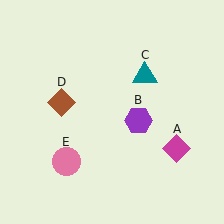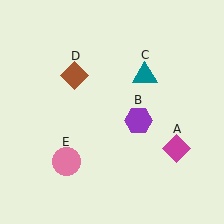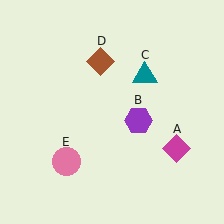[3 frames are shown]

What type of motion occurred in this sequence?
The brown diamond (object D) rotated clockwise around the center of the scene.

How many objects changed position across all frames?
1 object changed position: brown diamond (object D).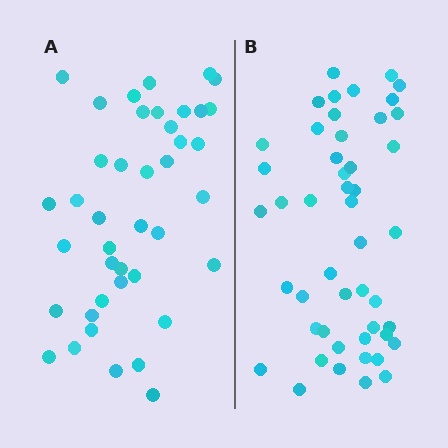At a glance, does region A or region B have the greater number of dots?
Region B (the right region) has more dots.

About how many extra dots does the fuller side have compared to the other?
Region B has roughly 8 or so more dots than region A.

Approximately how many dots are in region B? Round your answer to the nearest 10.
About 50 dots. (The exact count is 48, which rounds to 50.)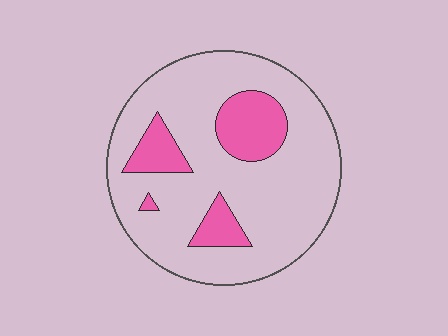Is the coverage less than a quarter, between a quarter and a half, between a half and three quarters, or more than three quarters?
Less than a quarter.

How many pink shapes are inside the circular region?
4.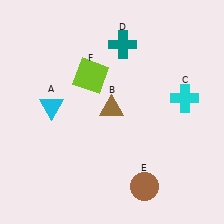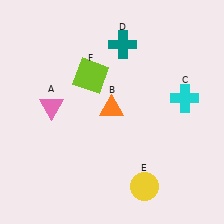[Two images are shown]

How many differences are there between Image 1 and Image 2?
There are 3 differences between the two images.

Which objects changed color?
A changed from cyan to pink. B changed from brown to orange. E changed from brown to yellow.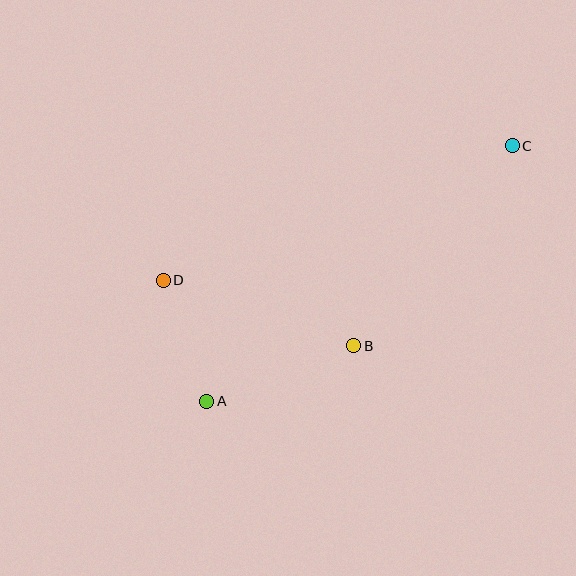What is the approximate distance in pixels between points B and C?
The distance between B and C is approximately 255 pixels.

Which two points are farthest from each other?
Points A and C are farthest from each other.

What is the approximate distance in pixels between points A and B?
The distance between A and B is approximately 157 pixels.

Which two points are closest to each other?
Points A and D are closest to each other.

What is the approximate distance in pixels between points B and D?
The distance between B and D is approximately 201 pixels.